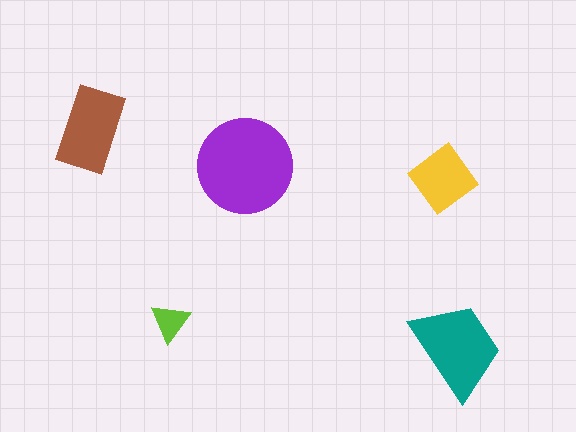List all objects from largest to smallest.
The purple circle, the teal trapezoid, the brown rectangle, the yellow diamond, the lime triangle.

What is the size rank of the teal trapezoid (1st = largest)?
2nd.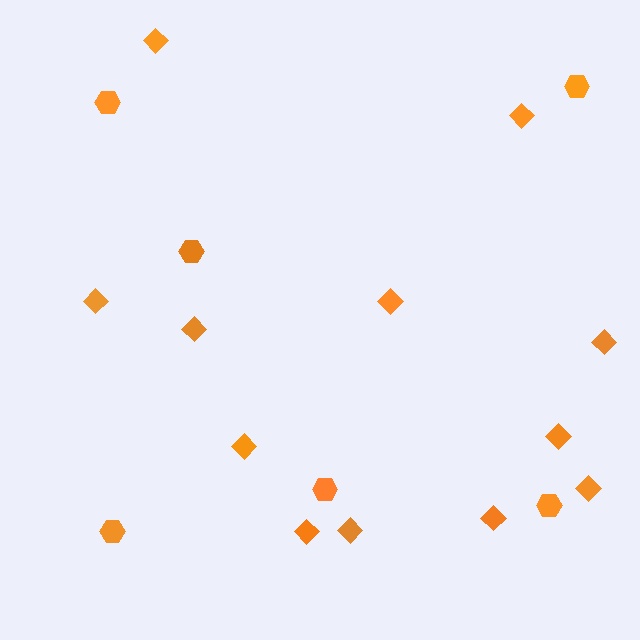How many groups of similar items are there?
There are 2 groups: one group of diamonds (12) and one group of hexagons (6).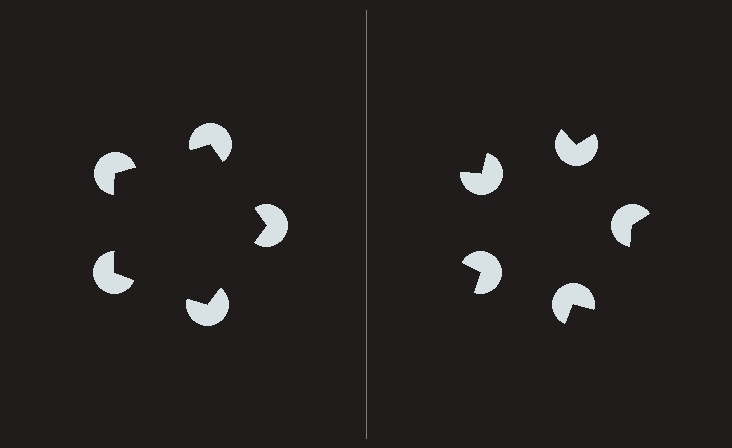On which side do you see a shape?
An illusory pentagon appears on the left side. On the right side the wedge cuts are rotated, so no coherent shape forms.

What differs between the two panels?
The pac-man discs are positioned identically on both sides; only the wedge orientations differ. On the left they align to a pentagon; on the right they are misaligned.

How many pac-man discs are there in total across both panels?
10 — 5 on each side.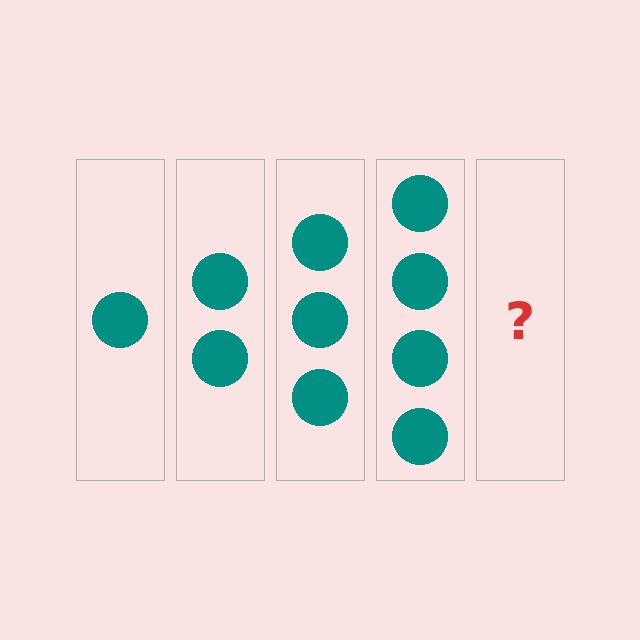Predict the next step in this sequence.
The next step is 5 circles.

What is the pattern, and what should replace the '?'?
The pattern is that each step adds one more circle. The '?' should be 5 circles.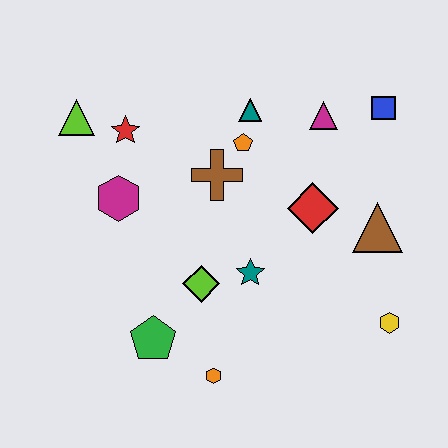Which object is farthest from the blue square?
The green pentagon is farthest from the blue square.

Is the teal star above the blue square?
No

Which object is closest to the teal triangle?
The orange pentagon is closest to the teal triangle.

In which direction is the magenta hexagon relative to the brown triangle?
The magenta hexagon is to the left of the brown triangle.